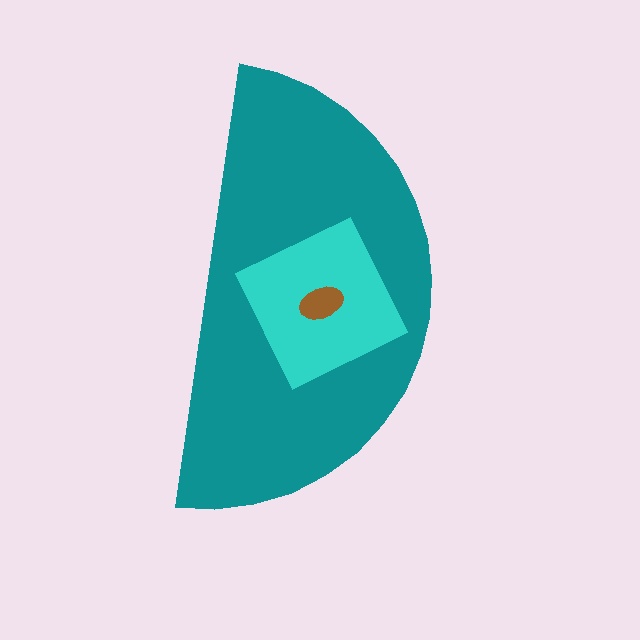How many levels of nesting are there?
3.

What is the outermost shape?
The teal semicircle.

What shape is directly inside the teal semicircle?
The cyan diamond.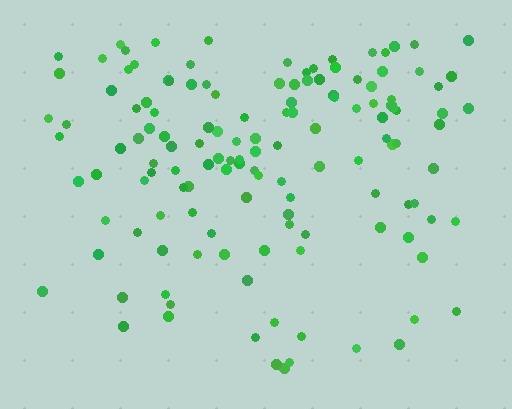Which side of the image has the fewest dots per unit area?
The bottom.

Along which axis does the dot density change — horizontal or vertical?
Vertical.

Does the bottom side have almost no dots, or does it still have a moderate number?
Still a moderate number, just noticeably fewer than the top.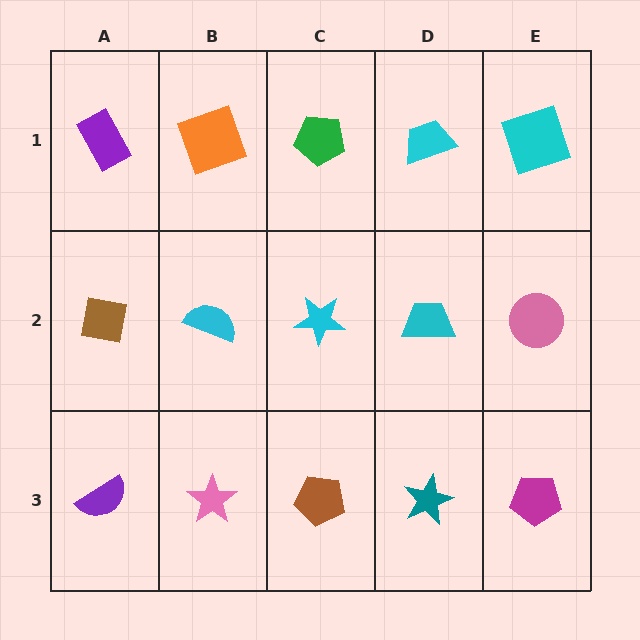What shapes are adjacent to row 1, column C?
A cyan star (row 2, column C), an orange square (row 1, column B), a cyan trapezoid (row 1, column D).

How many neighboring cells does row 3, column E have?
2.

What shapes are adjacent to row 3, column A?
A brown square (row 2, column A), a pink star (row 3, column B).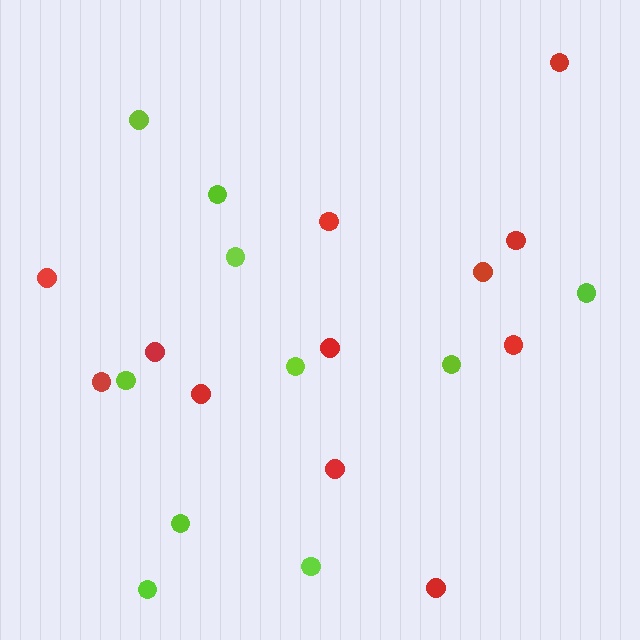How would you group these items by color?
There are 2 groups: one group of lime circles (10) and one group of red circles (12).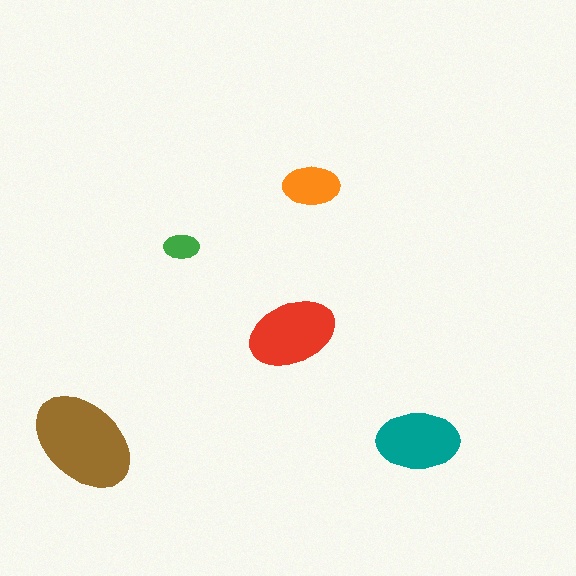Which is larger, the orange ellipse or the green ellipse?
The orange one.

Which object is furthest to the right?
The teal ellipse is rightmost.